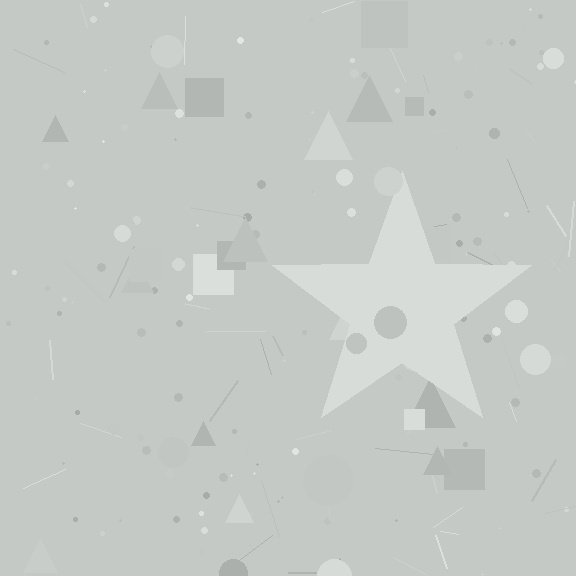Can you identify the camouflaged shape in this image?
The camouflaged shape is a star.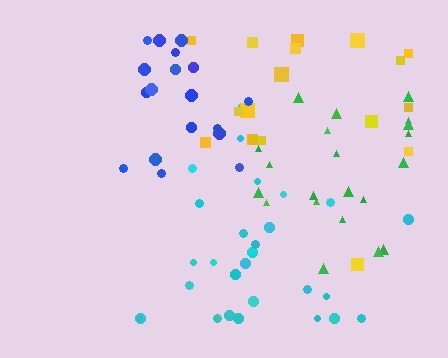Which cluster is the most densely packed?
Blue.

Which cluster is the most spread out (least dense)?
Yellow.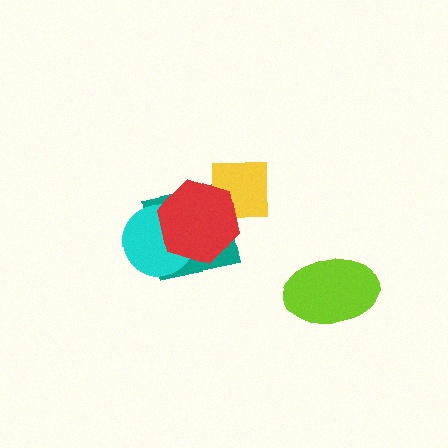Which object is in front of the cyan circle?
The red hexagon is in front of the cyan circle.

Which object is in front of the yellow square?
The red hexagon is in front of the yellow square.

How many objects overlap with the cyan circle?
2 objects overlap with the cyan circle.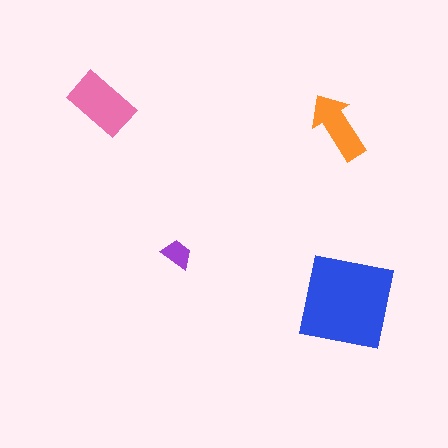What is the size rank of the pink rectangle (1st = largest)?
2nd.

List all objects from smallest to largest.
The purple trapezoid, the orange arrow, the pink rectangle, the blue square.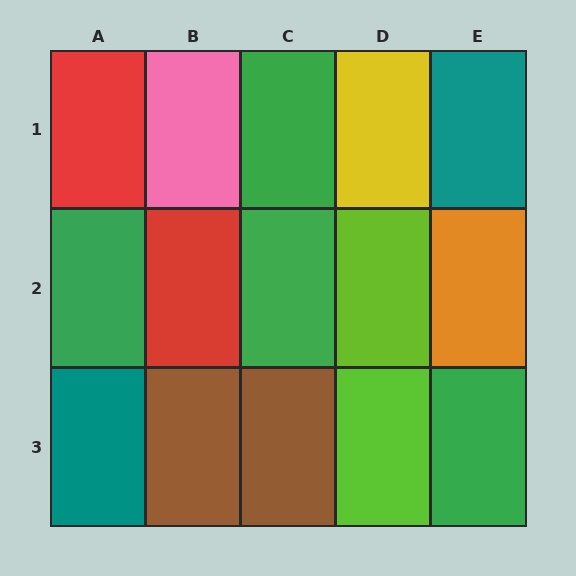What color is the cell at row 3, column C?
Brown.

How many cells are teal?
2 cells are teal.